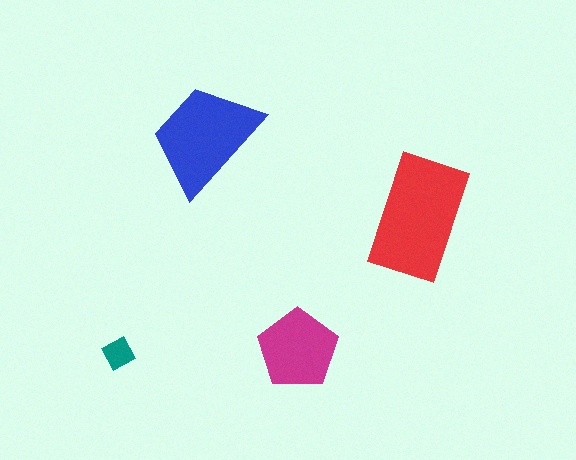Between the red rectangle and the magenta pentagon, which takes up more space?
The red rectangle.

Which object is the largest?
The red rectangle.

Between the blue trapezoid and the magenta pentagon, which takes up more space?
The blue trapezoid.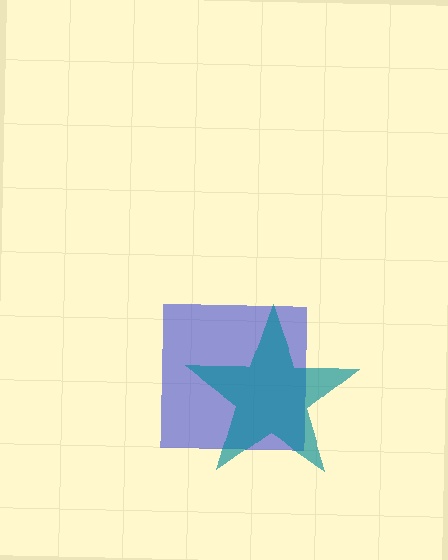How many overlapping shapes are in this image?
There are 2 overlapping shapes in the image.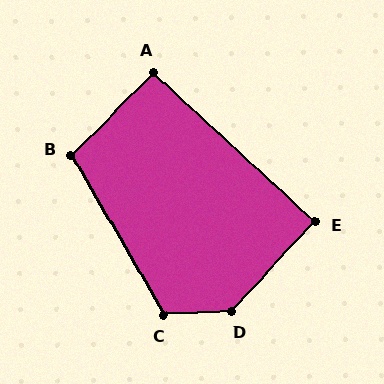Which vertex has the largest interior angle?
D, at approximately 135 degrees.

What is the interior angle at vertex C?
Approximately 117 degrees (obtuse).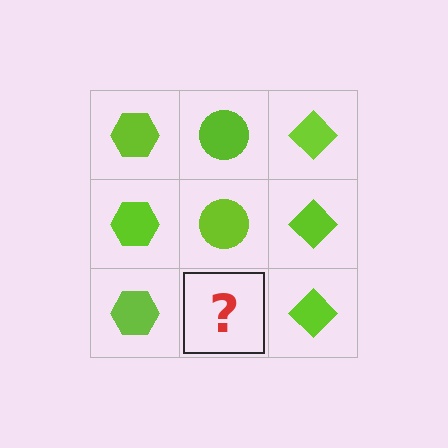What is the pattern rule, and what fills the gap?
The rule is that each column has a consistent shape. The gap should be filled with a lime circle.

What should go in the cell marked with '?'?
The missing cell should contain a lime circle.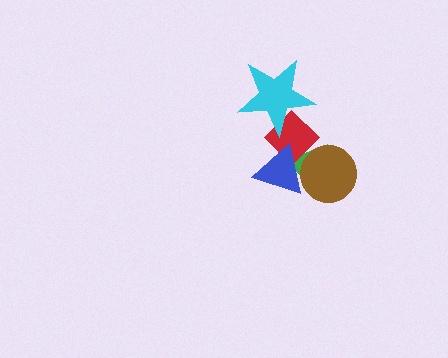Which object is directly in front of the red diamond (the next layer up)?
The cyan star is directly in front of the red diamond.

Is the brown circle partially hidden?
Yes, it is partially covered by another shape.